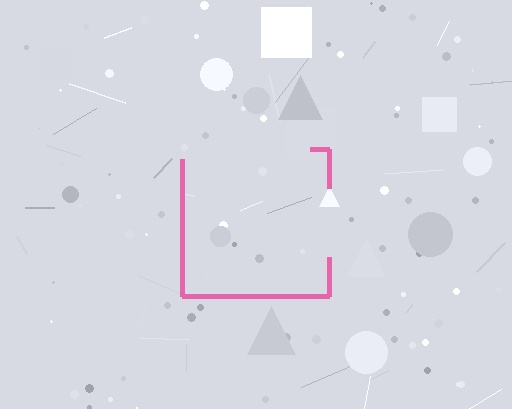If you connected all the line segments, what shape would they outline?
They would outline a square.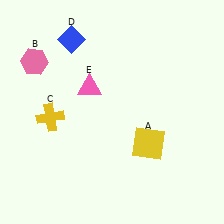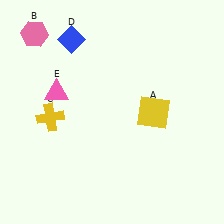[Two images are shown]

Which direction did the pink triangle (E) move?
The pink triangle (E) moved left.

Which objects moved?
The objects that moved are: the yellow square (A), the pink hexagon (B), the pink triangle (E).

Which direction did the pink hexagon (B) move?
The pink hexagon (B) moved up.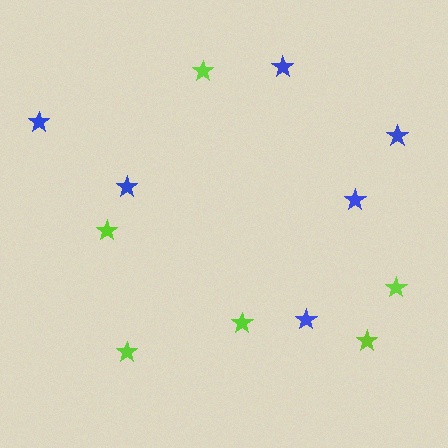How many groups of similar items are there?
There are 2 groups: one group of lime stars (6) and one group of blue stars (6).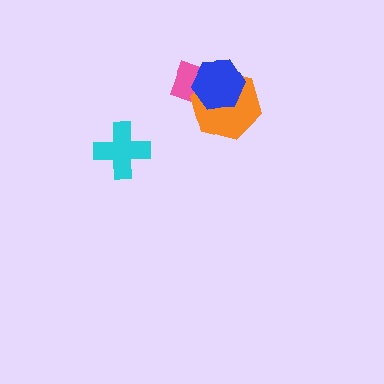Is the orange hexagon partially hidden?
Yes, it is partially covered by another shape.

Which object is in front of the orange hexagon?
The blue hexagon is in front of the orange hexagon.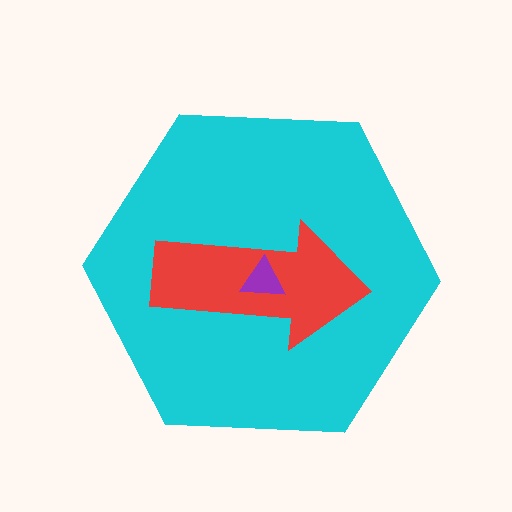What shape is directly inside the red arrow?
The purple triangle.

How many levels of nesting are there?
3.